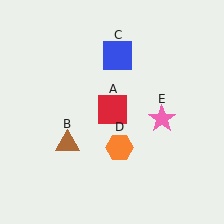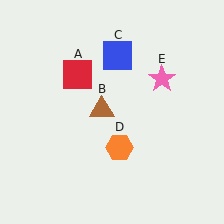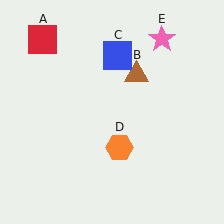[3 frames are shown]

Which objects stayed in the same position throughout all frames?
Blue square (object C) and orange hexagon (object D) remained stationary.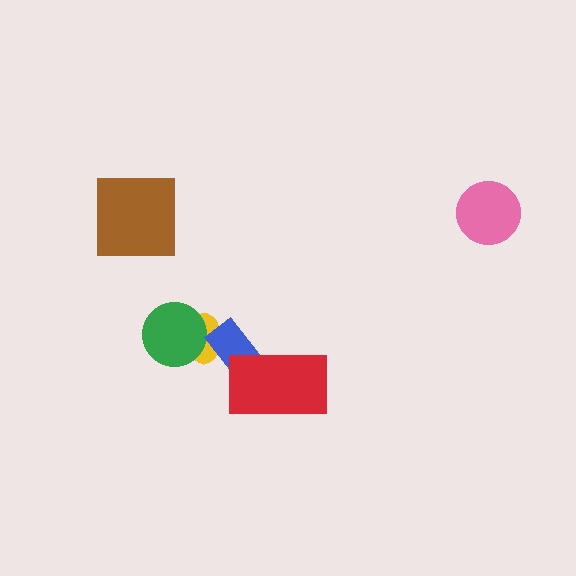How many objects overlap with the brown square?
0 objects overlap with the brown square.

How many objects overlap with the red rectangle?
1 object overlaps with the red rectangle.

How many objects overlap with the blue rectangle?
2 objects overlap with the blue rectangle.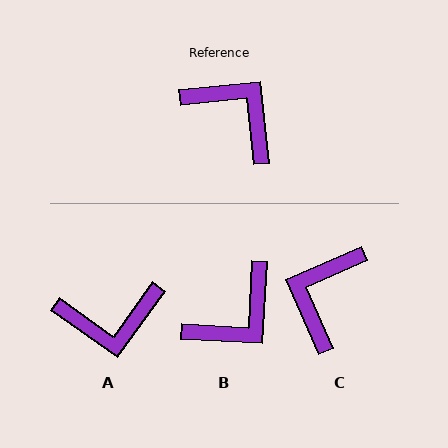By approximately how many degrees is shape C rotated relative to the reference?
Approximately 108 degrees counter-clockwise.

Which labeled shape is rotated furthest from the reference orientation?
A, about 131 degrees away.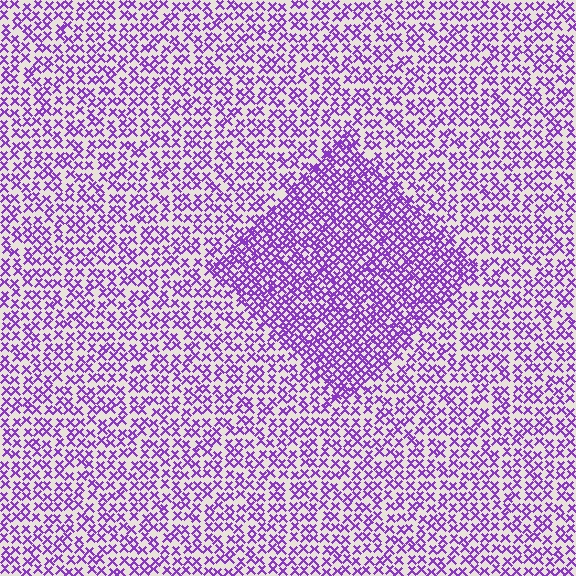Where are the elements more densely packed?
The elements are more densely packed inside the diamond boundary.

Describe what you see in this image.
The image contains small purple elements arranged at two different densities. A diamond-shaped region is visible where the elements are more densely packed than the surrounding area.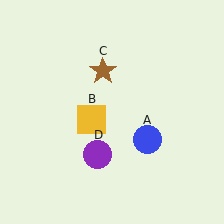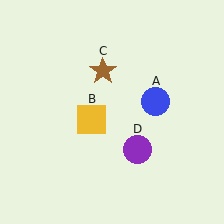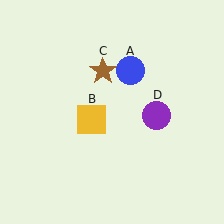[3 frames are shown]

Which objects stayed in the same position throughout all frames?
Yellow square (object B) and brown star (object C) remained stationary.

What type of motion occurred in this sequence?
The blue circle (object A), purple circle (object D) rotated counterclockwise around the center of the scene.